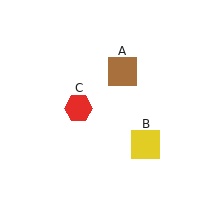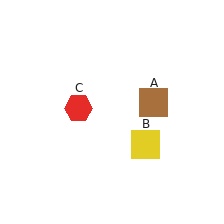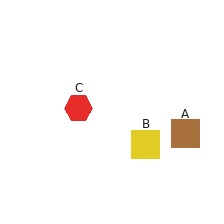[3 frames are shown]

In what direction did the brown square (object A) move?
The brown square (object A) moved down and to the right.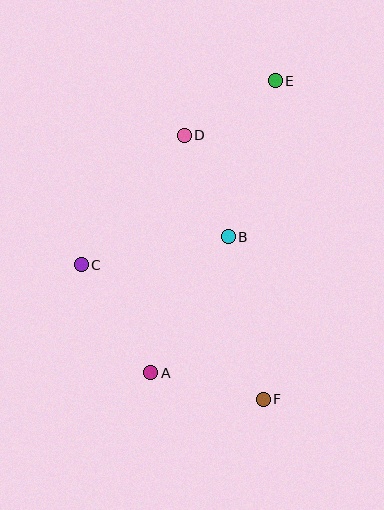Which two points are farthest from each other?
Points E and F are farthest from each other.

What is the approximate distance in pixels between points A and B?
The distance between A and B is approximately 156 pixels.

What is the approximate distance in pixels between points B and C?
The distance between B and C is approximately 150 pixels.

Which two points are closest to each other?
Points D and E are closest to each other.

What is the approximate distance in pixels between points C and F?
The distance between C and F is approximately 226 pixels.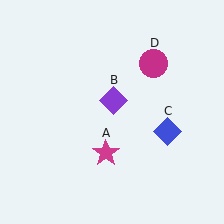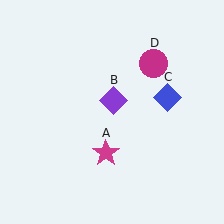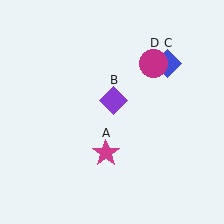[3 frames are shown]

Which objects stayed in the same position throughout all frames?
Magenta star (object A) and purple diamond (object B) and magenta circle (object D) remained stationary.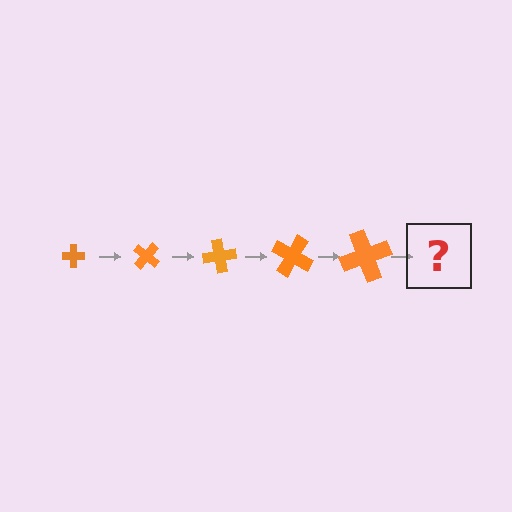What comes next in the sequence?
The next element should be a cross, larger than the previous one and rotated 200 degrees from the start.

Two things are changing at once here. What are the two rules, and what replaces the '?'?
The two rules are that the cross grows larger each step and it rotates 40 degrees each step. The '?' should be a cross, larger than the previous one and rotated 200 degrees from the start.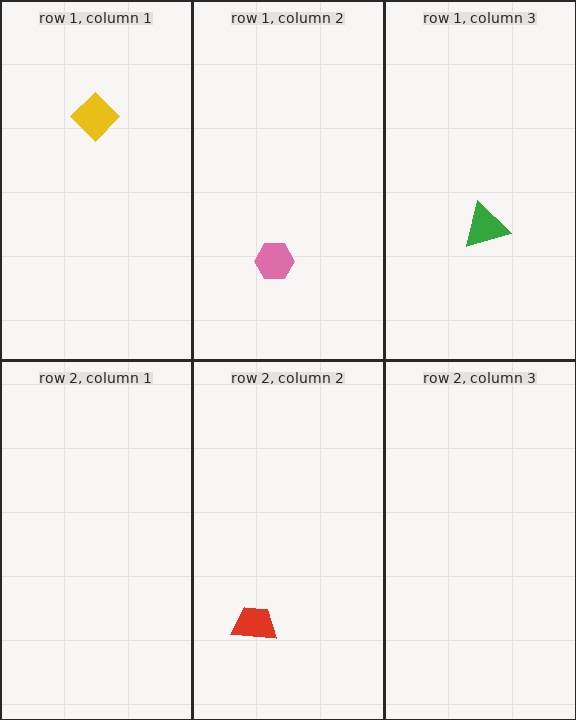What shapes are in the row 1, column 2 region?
The pink hexagon.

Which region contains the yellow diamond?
The row 1, column 1 region.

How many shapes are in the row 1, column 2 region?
1.